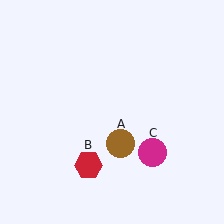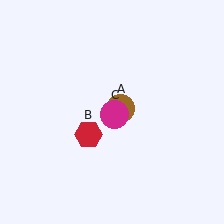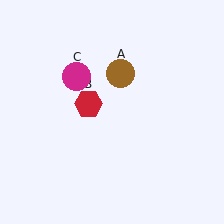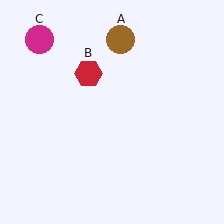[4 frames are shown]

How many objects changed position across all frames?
3 objects changed position: brown circle (object A), red hexagon (object B), magenta circle (object C).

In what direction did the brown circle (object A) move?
The brown circle (object A) moved up.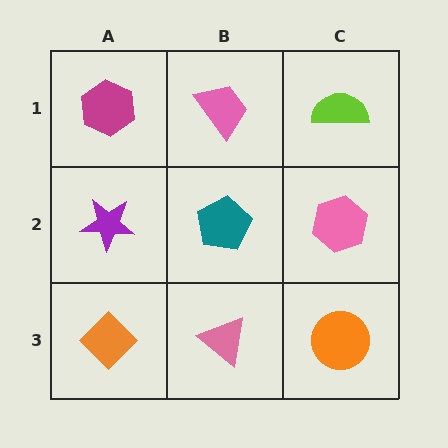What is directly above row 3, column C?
A pink hexagon.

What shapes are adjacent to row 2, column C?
A lime semicircle (row 1, column C), an orange circle (row 3, column C), a teal pentagon (row 2, column B).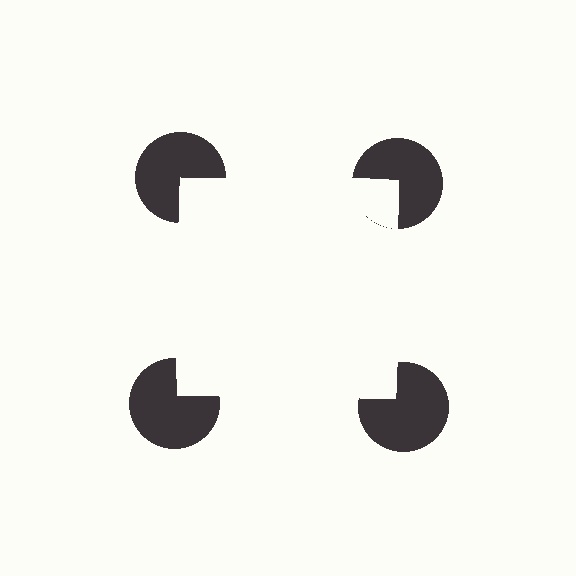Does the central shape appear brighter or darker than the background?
It typically appears slightly brighter than the background, even though no actual brightness change is drawn.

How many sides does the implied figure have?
4 sides.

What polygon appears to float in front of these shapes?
An illusory square — its edges are inferred from the aligned wedge cuts in the pac-man discs, not physically drawn.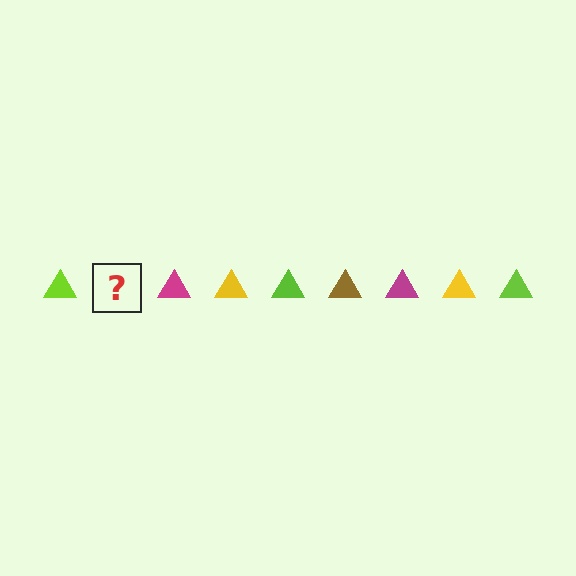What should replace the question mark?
The question mark should be replaced with a brown triangle.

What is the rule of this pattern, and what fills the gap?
The rule is that the pattern cycles through lime, brown, magenta, yellow triangles. The gap should be filled with a brown triangle.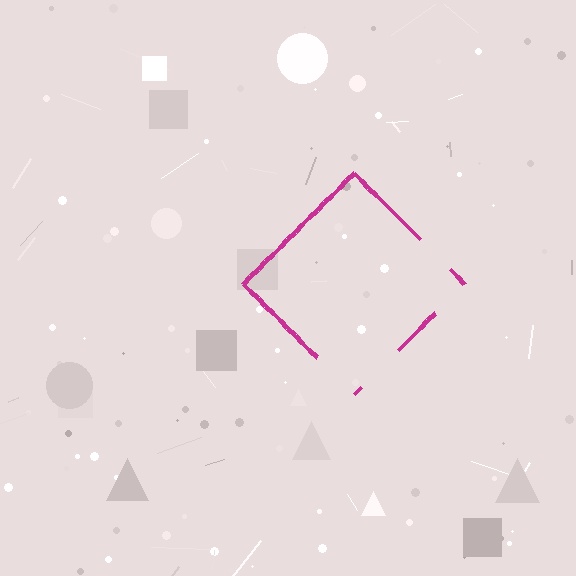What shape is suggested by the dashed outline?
The dashed outline suggests a diamond.